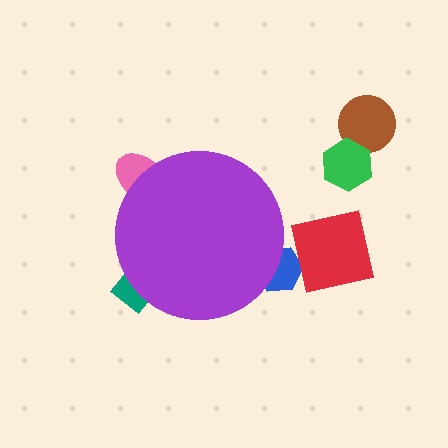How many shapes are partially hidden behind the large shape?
3 shapes are partially hidden.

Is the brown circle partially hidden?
No, the brown circle is fully visible.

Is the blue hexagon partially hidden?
Yes, the blue hexagon is partially hidden behind the purple circle.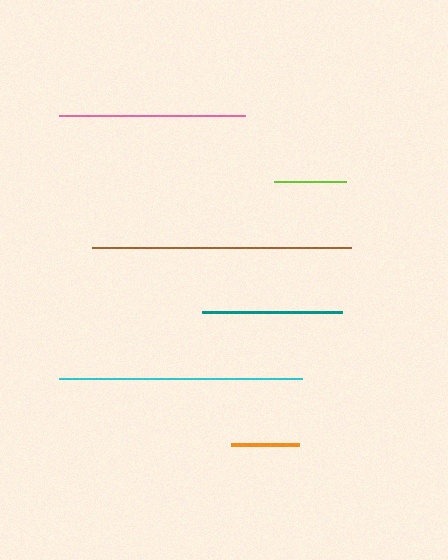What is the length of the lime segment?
The lime segment is approximately 72 pixels long.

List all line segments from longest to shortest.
From longest to shortest: brown, cyan, pink, teal, lime, orange.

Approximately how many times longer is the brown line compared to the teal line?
The brown line is approximately 1.8 times the length of the teal line.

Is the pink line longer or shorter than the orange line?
The pink line is longer than the orange line.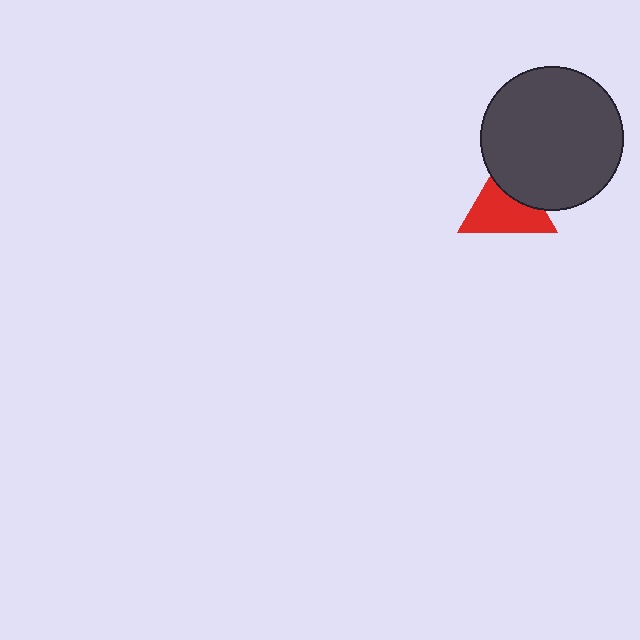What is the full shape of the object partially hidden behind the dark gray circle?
The partially hidden object is a red triangle.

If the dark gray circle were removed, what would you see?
You would see the complete red triangle.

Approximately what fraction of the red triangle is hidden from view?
Roughly 33% of the red triangle is hidden behind the dark gray circle.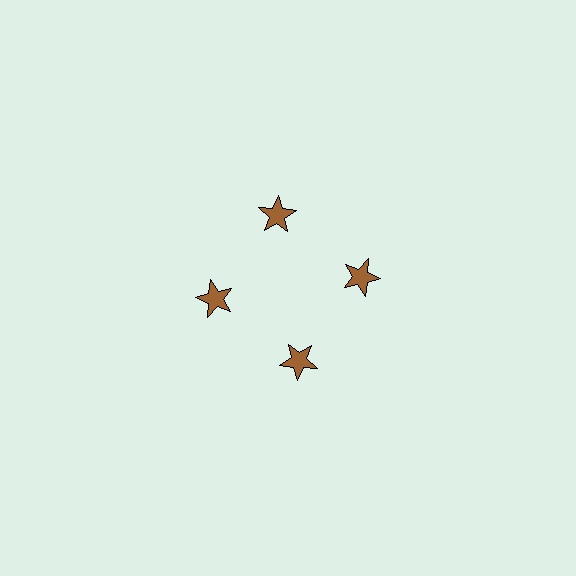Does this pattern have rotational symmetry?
Yes, this pattern has 4-fold rotational symmetry. It looks the same after rotating 90 degrees around the center.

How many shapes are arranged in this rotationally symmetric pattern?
There are 4 shapes, arranged in 4 groups of 1.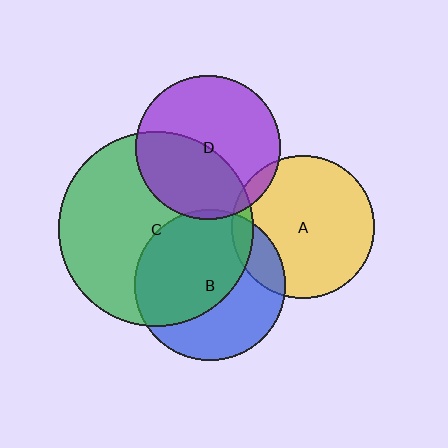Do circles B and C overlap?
Yes.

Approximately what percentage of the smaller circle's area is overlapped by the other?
Approximately 55%.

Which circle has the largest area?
Circle C (green).